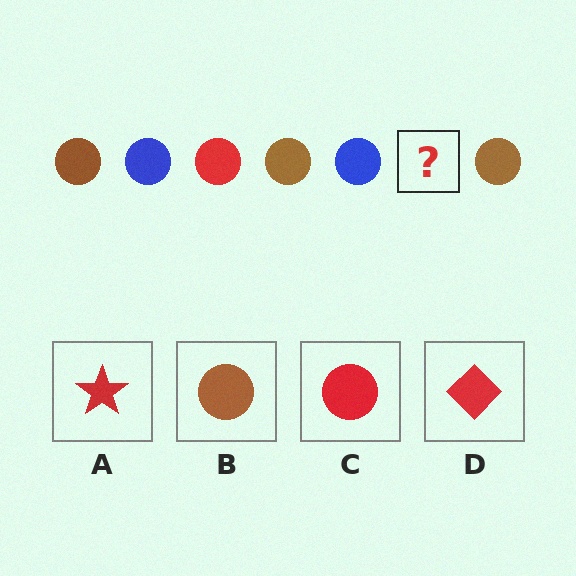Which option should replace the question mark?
Option C.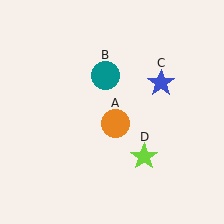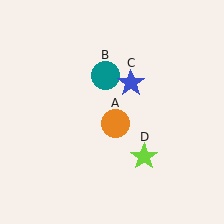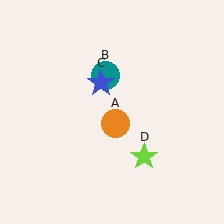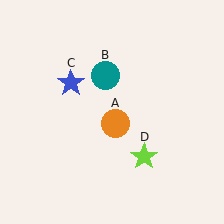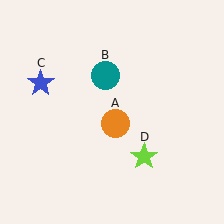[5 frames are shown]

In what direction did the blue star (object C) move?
The blue star (object C) moved left.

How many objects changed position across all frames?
1 object changed position: blue star (object C).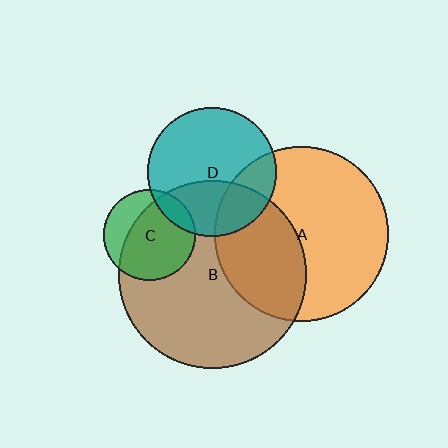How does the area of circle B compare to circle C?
Approximately 4.2 times.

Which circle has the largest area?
Circle B (brown).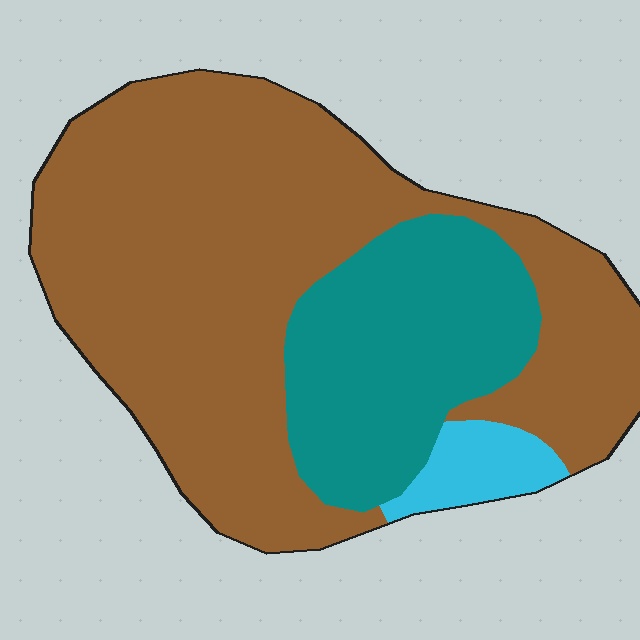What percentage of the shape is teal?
Teal covers around 25% of the shape.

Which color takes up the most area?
Brown, at roughly 70%.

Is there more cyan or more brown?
Brown.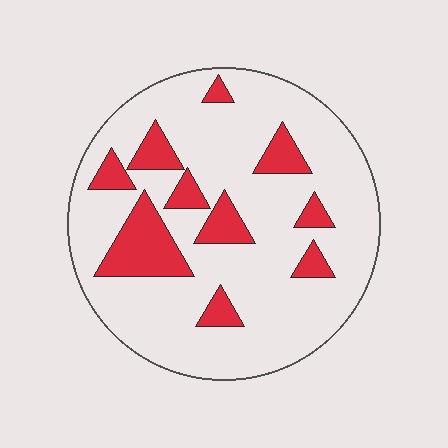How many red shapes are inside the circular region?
10.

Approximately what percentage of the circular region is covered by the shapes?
Approximately 20%.